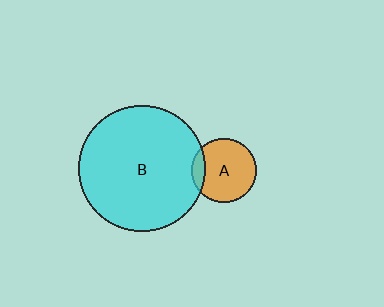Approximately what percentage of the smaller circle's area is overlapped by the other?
Approximately 15%.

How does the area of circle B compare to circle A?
Approximately 3.8 times.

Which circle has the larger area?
Circle B (cyan).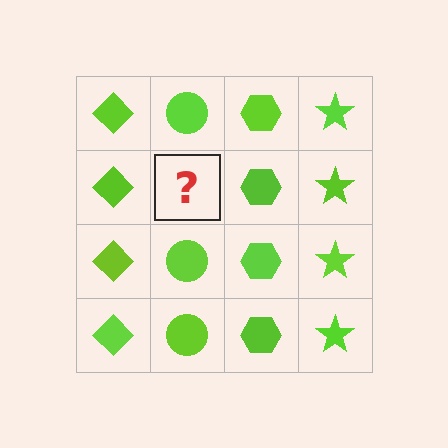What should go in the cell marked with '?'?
The missing cell should contain a lime circle.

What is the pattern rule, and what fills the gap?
The rule is that each column has a consistent shape. The gap should be filled with a lime circle.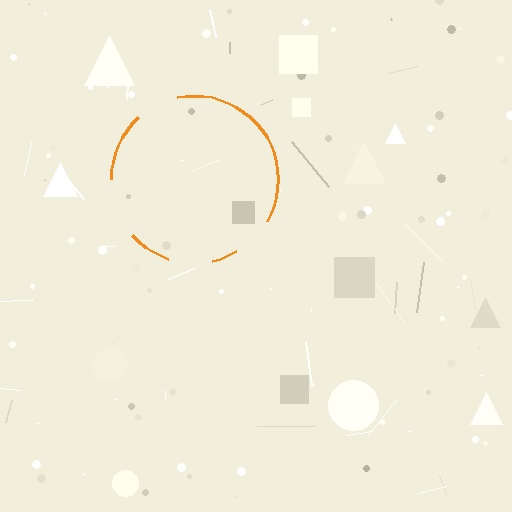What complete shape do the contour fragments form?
The contour fragments form a circle.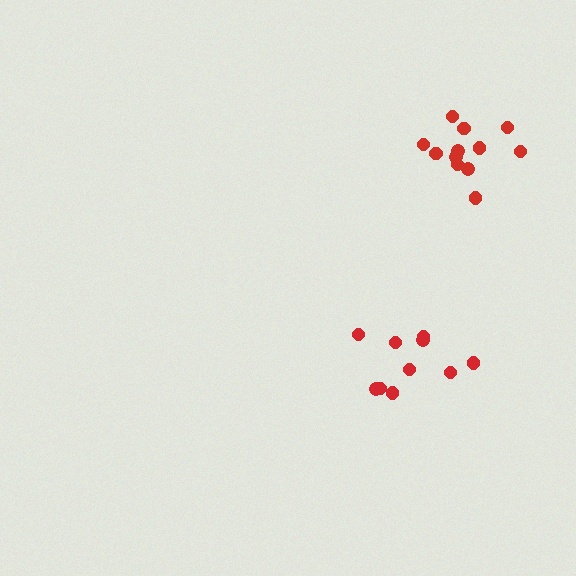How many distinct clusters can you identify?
There are 2 distinct clusters.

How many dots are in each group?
Group 1: 10 dots, Group 2: 12 dots (22 total).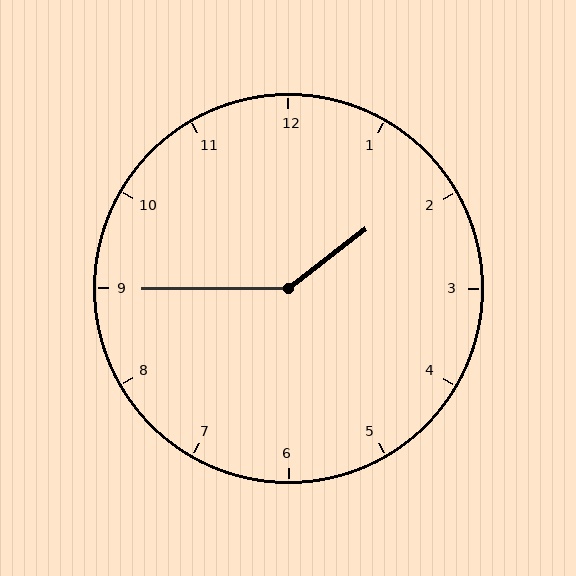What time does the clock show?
1:45.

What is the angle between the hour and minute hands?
Approximately 142 degrees.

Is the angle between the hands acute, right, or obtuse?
It is obtuse.